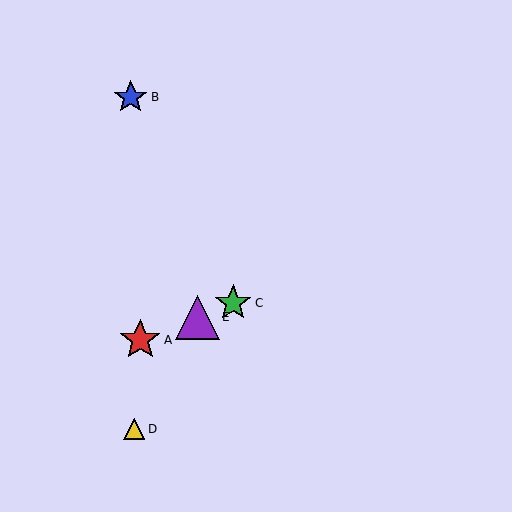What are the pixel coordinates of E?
Object E is at (197, 317).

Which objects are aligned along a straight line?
Objects A, C, E are aligned along a straight line.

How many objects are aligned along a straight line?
3 objects (A, C, E) are aligned along a straight line.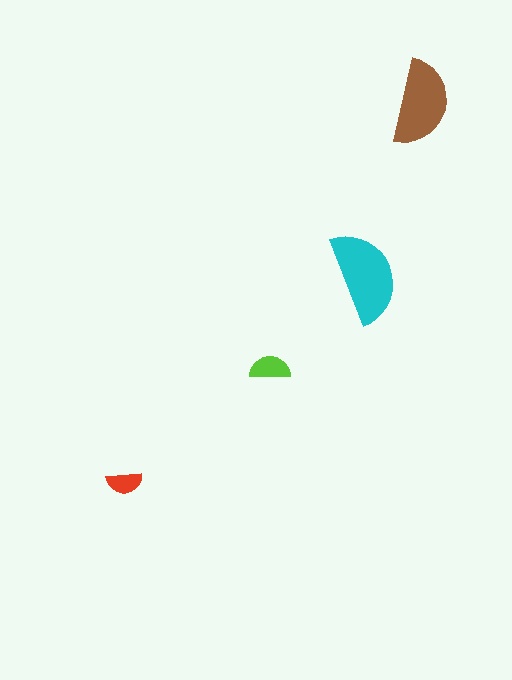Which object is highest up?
The brown semicircle is topmost.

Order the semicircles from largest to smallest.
the cyan one, the brown one, the lime one, the red one.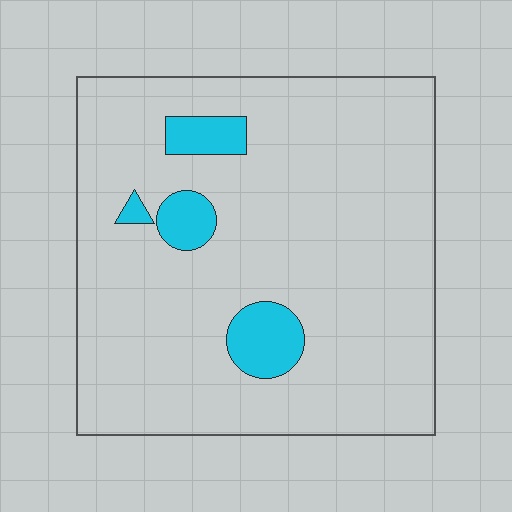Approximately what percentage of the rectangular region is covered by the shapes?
Approximately 10%.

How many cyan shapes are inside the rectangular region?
4.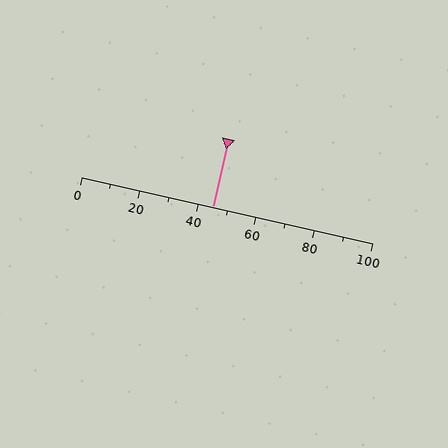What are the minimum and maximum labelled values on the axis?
The axis runs from 0 to 100.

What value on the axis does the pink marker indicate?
The marker indicates approximately 45.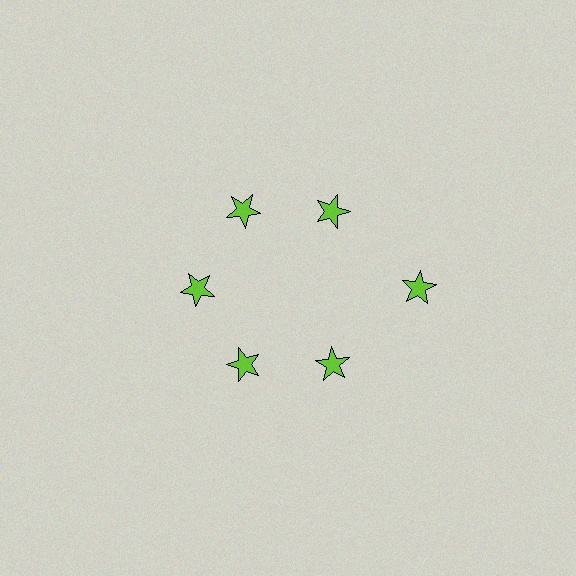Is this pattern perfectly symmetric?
No. The 6 lime stars are arranged in a ring, but one element near the 3 o'clock position is pushed outward from the center, breaking the 6-fold rotational symmetry.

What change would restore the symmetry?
The symmetry would be restored by moving it inward, back onto the ring so that all 6 stars sit at equal angles and equal distance from the center.